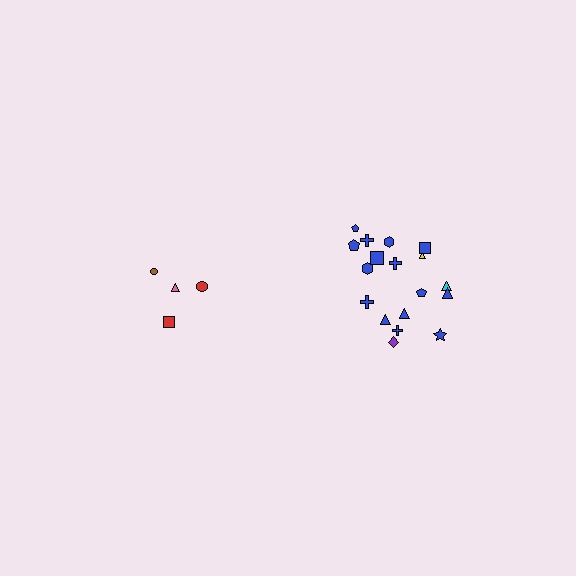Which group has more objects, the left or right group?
The right group.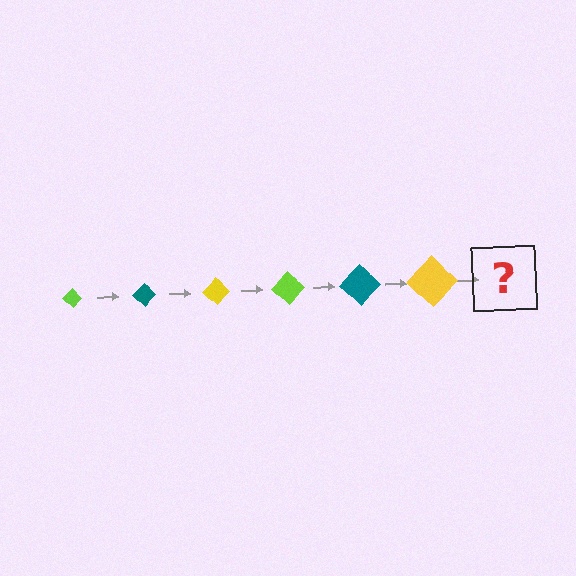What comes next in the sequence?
The next element should be a lime diamond, larger than the previous one.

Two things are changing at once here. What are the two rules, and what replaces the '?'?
The two rules are that the diamond grows larger each step and the color cycles through lime, teal, and yellow. The '?' should be a lime diamond, larger than the previous one.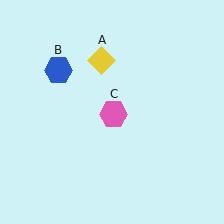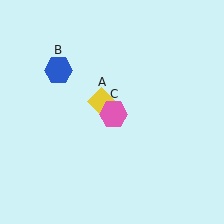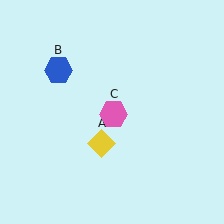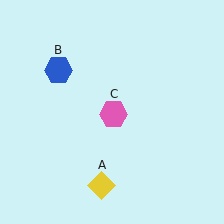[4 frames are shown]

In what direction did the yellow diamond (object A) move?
The yellow diamond (object A) moved down.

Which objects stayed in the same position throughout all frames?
Blue hexagon (object B) and pink hexagon (object C) remained stationary.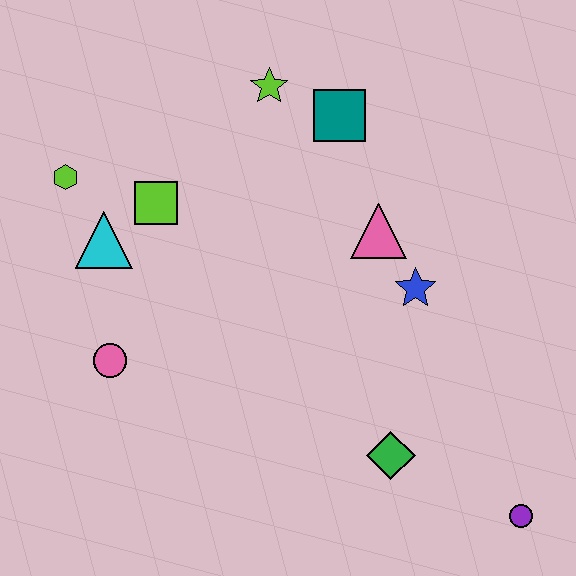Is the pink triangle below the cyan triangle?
No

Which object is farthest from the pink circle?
The purple circle is farthest from the pink circle.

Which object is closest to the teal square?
The lime star is closest to the teal square.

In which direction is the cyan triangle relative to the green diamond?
The cyan triangle is to the left of the green diamond.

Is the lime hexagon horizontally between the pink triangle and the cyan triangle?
No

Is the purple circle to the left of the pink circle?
No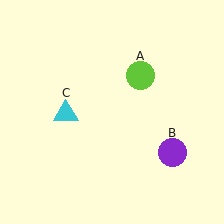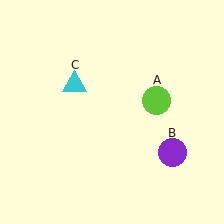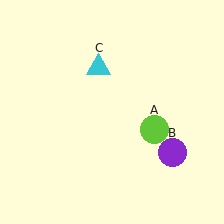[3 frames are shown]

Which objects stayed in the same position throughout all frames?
Purple circle (object B) remained stationary.